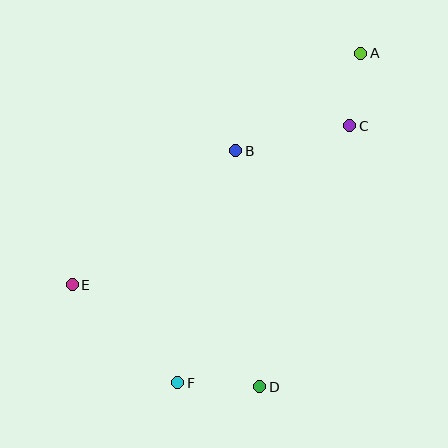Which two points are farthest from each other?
Points A and F are farthest from each other.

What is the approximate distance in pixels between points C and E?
The distance between C and E is approximately 320 pixels.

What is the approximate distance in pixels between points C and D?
The distance between C and D is approximately 276 pixels.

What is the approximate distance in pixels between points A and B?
The distance between A and B is approximately 159 pixels.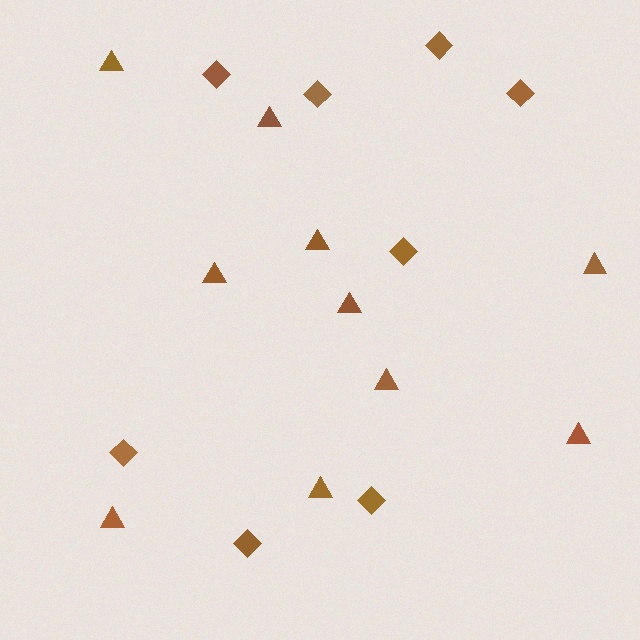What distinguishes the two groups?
There are 2 groups: one group of diamonds (8) and one group of triangles (10).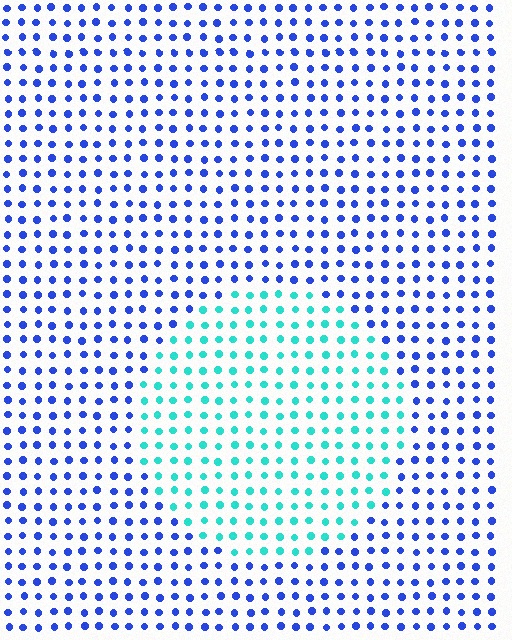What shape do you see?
I see a circle.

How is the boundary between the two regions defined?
The boundary is defined purely by a slight shift in hue (about 57 degrees). Spacing, size, and orientation are identical on both sides.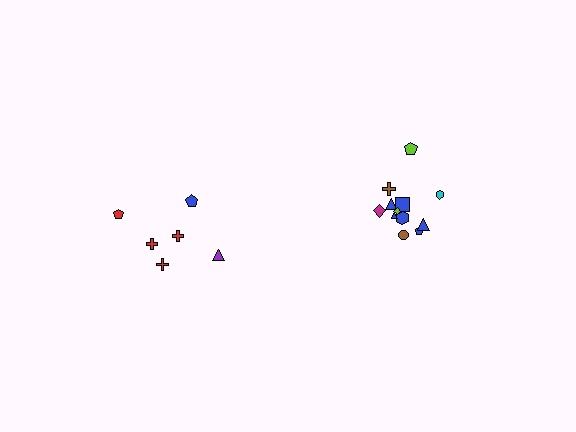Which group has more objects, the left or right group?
The right group.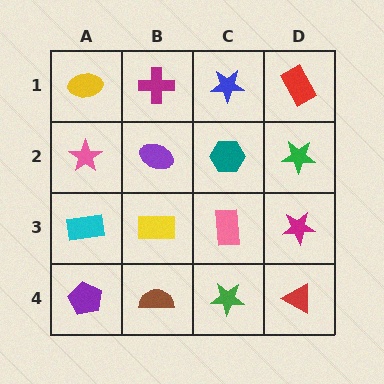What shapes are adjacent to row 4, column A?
A cyan rectangle (row 3, column A), a brown semicircle (row 4, column B).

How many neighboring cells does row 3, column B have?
4.